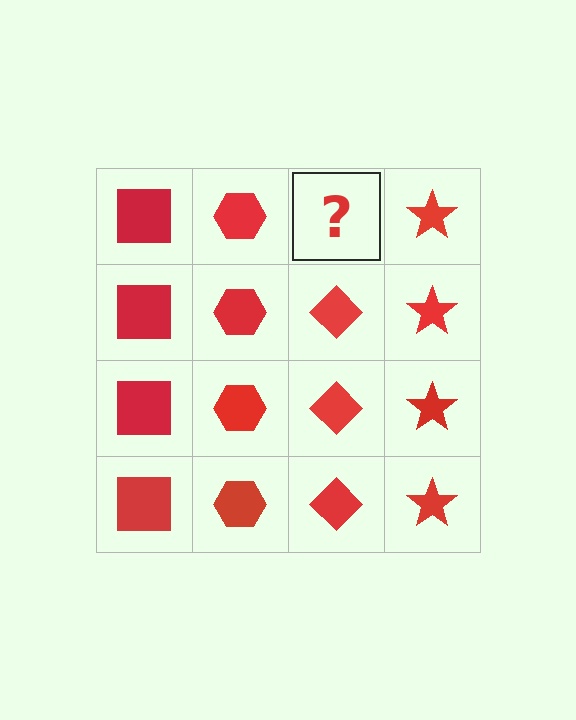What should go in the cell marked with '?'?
The missing cell should contain a red diamond.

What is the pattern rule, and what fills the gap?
The rule is that each column has a consistent shape. The gap should be filled with a red diamond.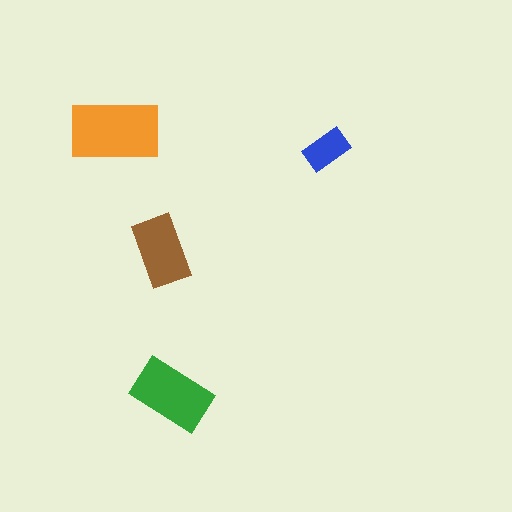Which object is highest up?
The orange rectangle is topmost.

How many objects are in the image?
There are 4 objects in the image.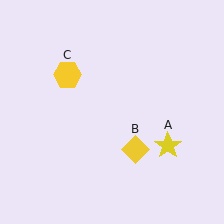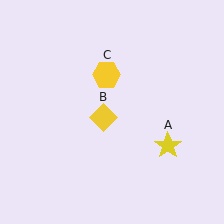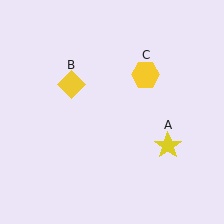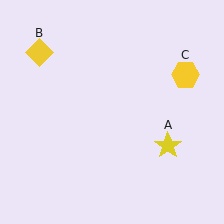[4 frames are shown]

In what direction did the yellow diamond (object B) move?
The yellow diamond (object B) moved up and to the left.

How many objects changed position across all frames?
2 objects changed position: yellow diamond (object B), yellow hexagon (object C).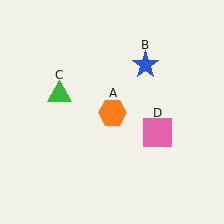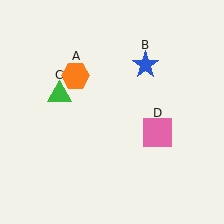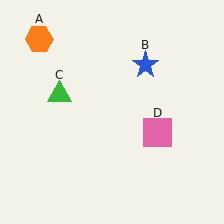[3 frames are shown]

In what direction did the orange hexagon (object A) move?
The orange hexagon (object A) moved up and to the left.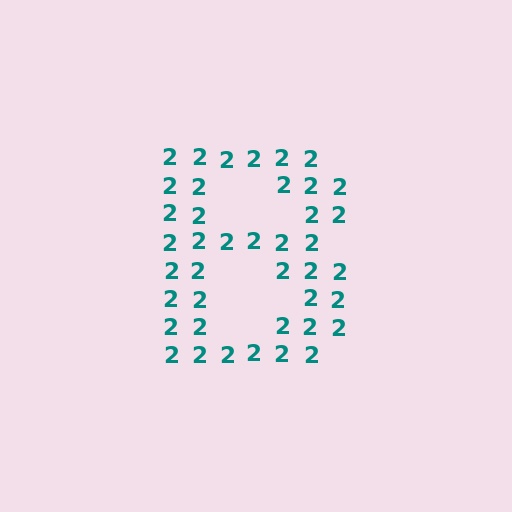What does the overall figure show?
The overall figure shows the letter B.